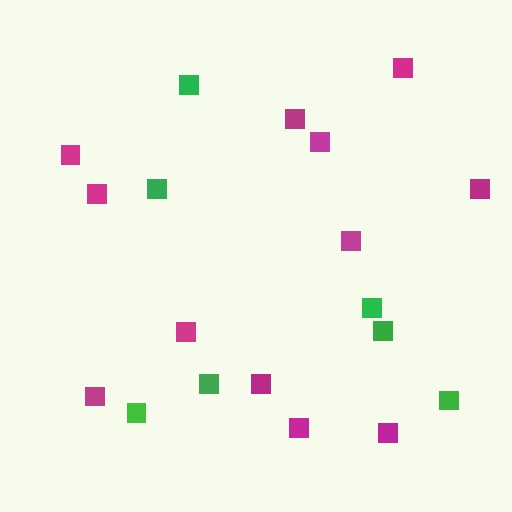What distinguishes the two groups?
There are 2 groups: one group of green squares (7) and one group of magenta squares (12).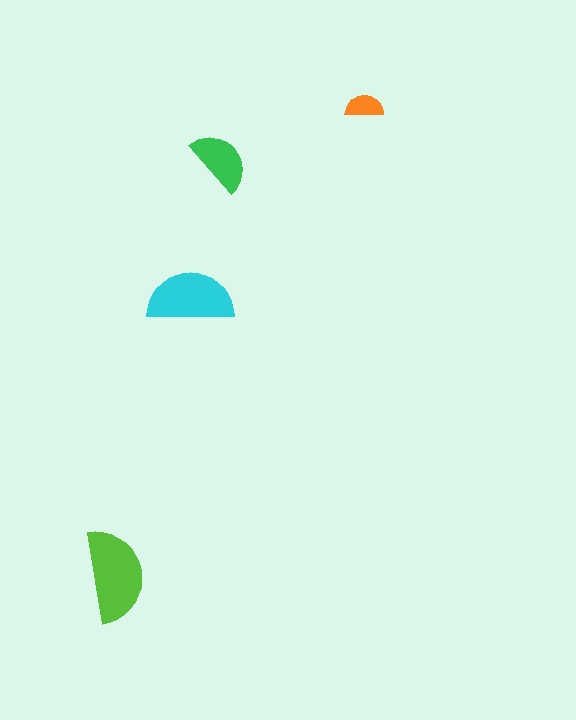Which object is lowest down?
The lime semicircle is bottommost.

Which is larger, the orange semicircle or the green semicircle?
The green one.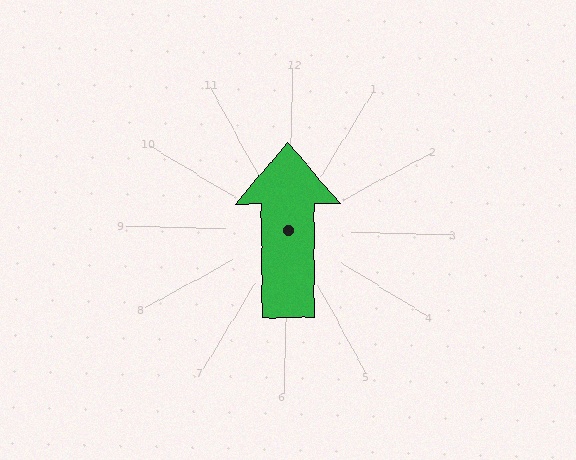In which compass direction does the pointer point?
North.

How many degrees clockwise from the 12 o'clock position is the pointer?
Approximately 358 degrees.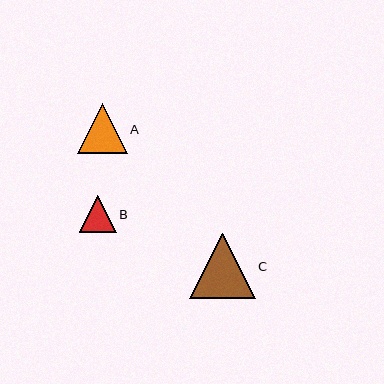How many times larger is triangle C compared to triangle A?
Triangle C is approximately 1.3 times the size of triangle A.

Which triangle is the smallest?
Triangle B is the smallest with a size of approximately 37 pixels.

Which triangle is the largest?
Triangle C is the largest with a size of approximately 65 pixels.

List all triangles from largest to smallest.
From largest to smallest: C, A, B.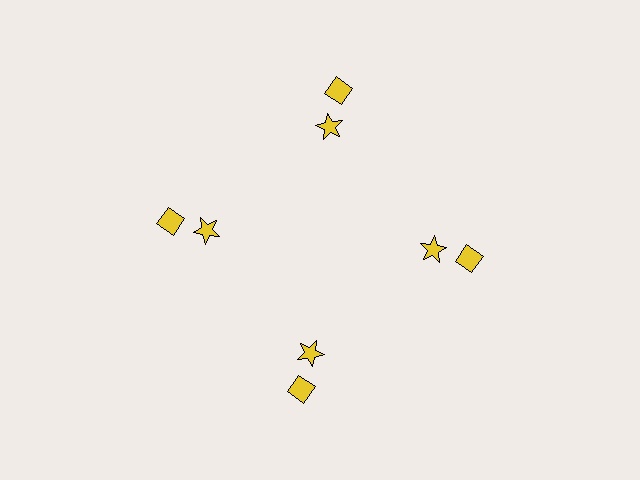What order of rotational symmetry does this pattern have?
This pattern has 4-fold rotational symmetry.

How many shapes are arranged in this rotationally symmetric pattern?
There are 8 shapes, arranged in 4 groups of 2.